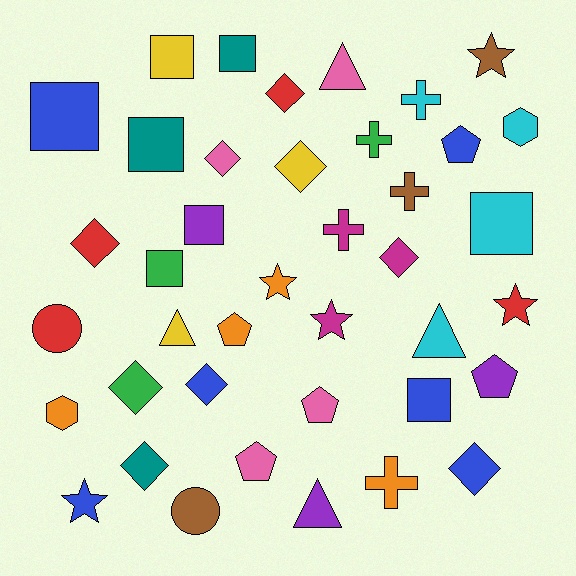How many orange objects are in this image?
There are 4 orange objects.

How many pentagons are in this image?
There are 5 pentagons.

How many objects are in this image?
There are 40 objects.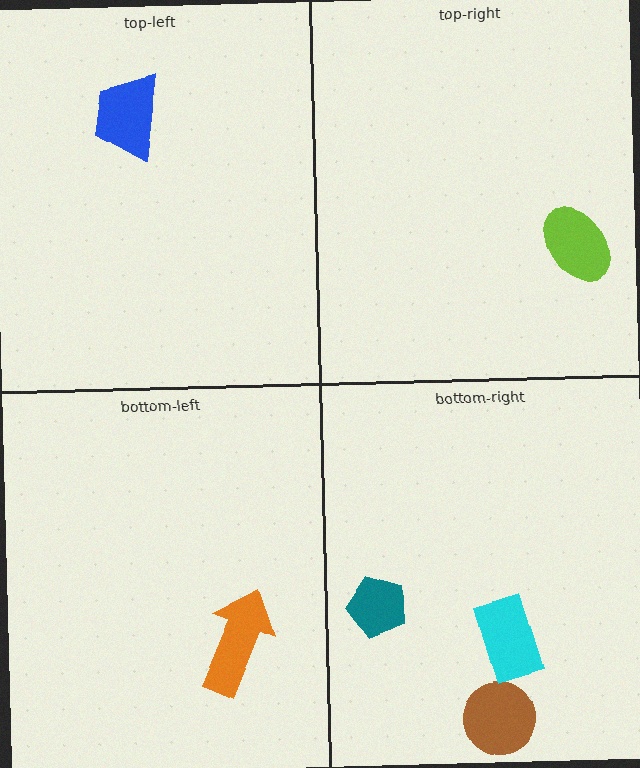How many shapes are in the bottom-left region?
1.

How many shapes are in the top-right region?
1.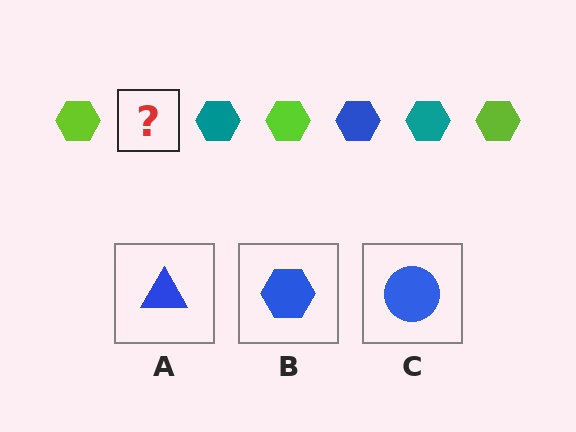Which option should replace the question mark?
Option B.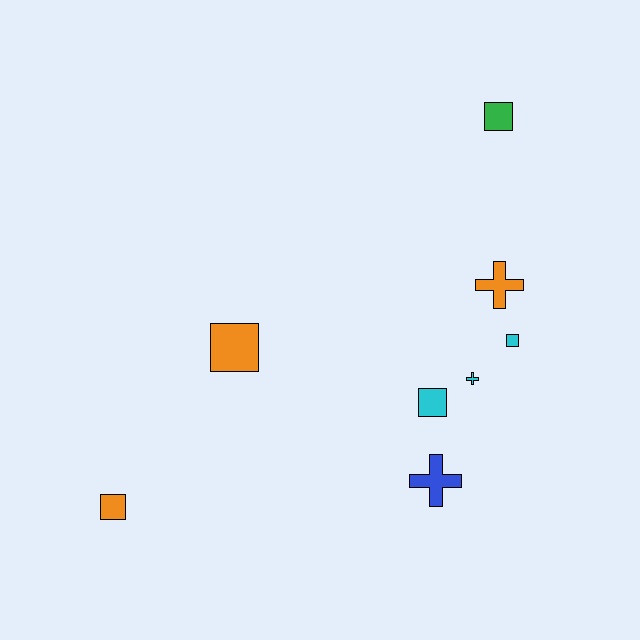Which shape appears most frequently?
Square, with 5 objects.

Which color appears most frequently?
Cyan, with 3 objects.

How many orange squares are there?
There are 2 orange squares.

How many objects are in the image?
There are 8 objects.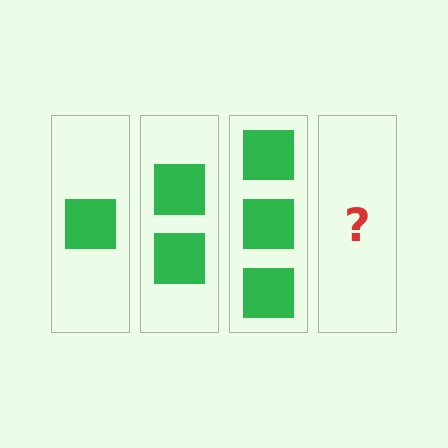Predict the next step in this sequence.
The next step is 4 squares.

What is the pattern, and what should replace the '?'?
The pattern is that each step adds one more square. The '?' should be 4 squares.